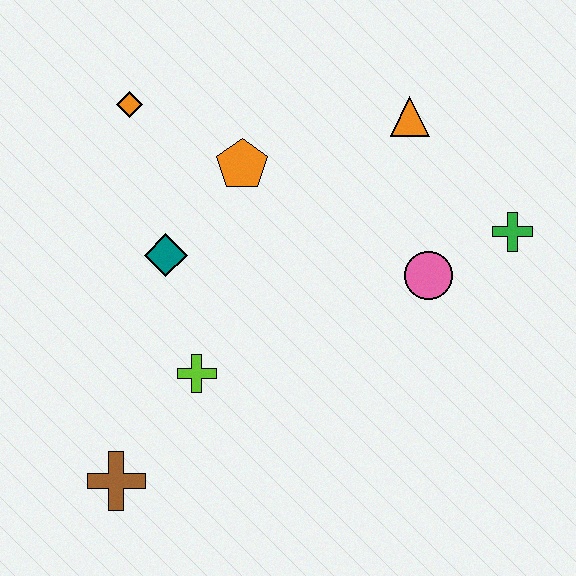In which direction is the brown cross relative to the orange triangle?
The brown cross is below the orange triangle.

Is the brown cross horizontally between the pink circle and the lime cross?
No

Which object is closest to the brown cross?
The lime cross is closest to the brown cross.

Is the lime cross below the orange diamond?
Yes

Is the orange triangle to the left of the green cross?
Yes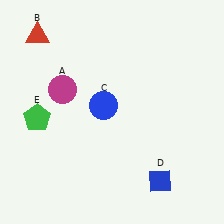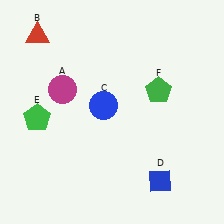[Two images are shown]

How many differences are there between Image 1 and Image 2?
There is 1 difference between the two images.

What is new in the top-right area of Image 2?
A green pentagon (F) was added in the top-right area of Image 2.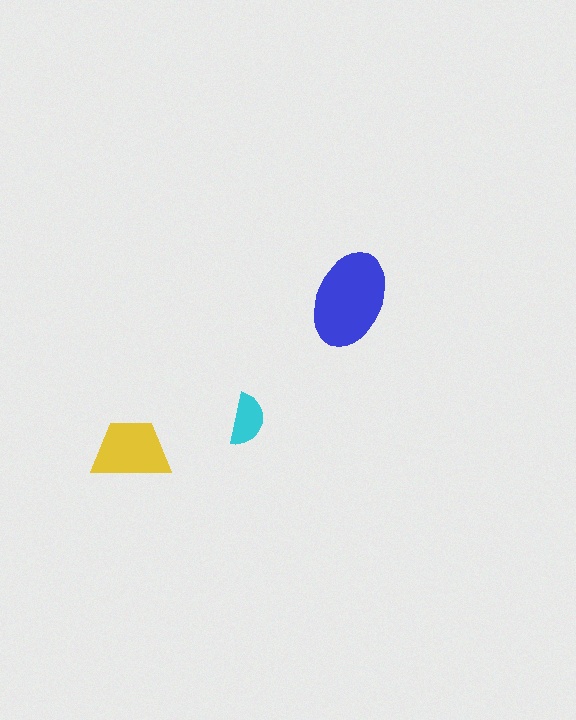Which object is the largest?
The blue ellipse.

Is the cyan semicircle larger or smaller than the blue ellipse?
Smaller.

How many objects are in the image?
There are 3 objects in the image.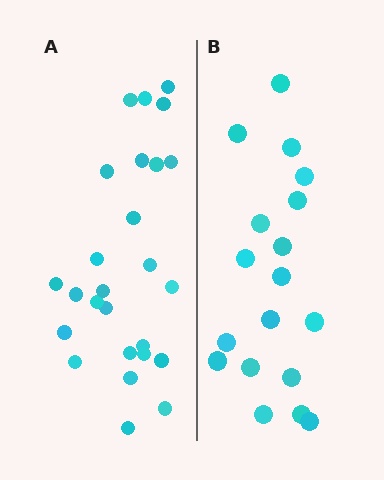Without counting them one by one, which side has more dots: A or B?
Region A (the left region) has more dots.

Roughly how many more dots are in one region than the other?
Region A has roughly 8 or so more dots than region B.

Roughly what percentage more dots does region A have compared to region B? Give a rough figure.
About 45% more.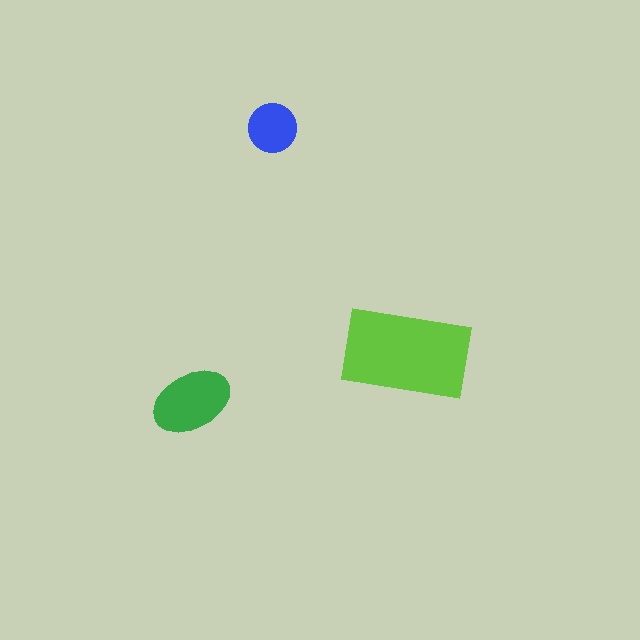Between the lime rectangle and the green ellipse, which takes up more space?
The lime rectangle.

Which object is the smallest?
The blue circle.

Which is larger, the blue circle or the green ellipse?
The green ellipse.